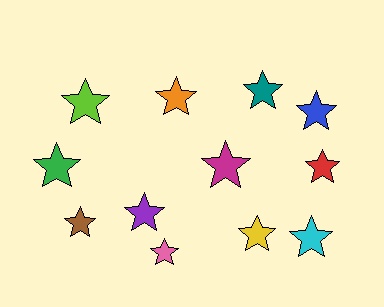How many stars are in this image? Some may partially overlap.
There are 12 stars.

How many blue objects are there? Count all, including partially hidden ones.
There is 1 blue object.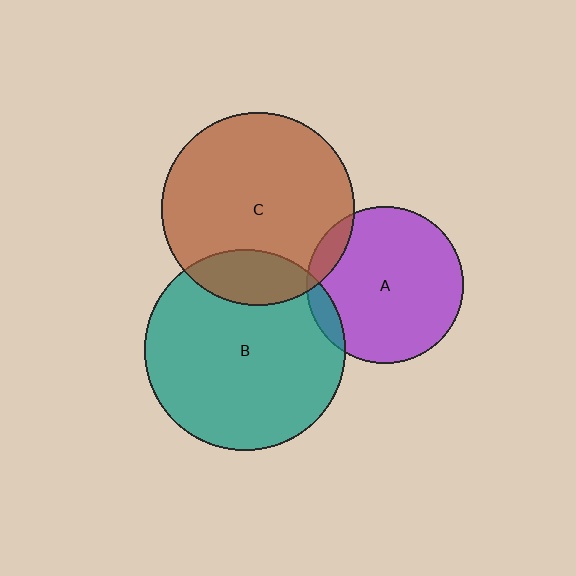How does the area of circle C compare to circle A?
Approximately 1.5 times.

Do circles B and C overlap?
Yes.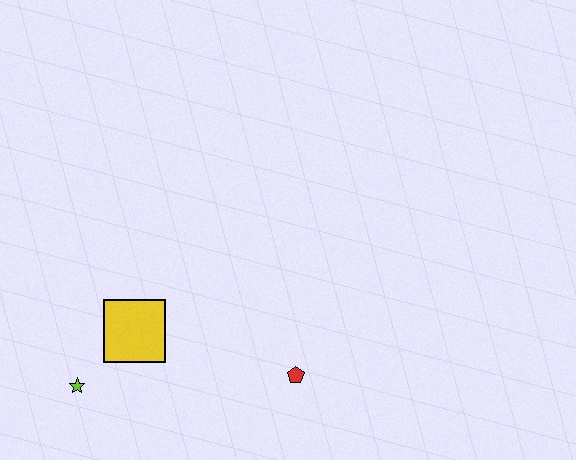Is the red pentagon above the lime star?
Yes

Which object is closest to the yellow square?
The lime star is closest to the yellow square.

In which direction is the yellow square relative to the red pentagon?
The yellow square is to the left of the red pentagon.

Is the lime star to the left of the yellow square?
Yes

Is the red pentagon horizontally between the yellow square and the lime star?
No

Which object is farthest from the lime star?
The red pentagon is farthest from the lime star.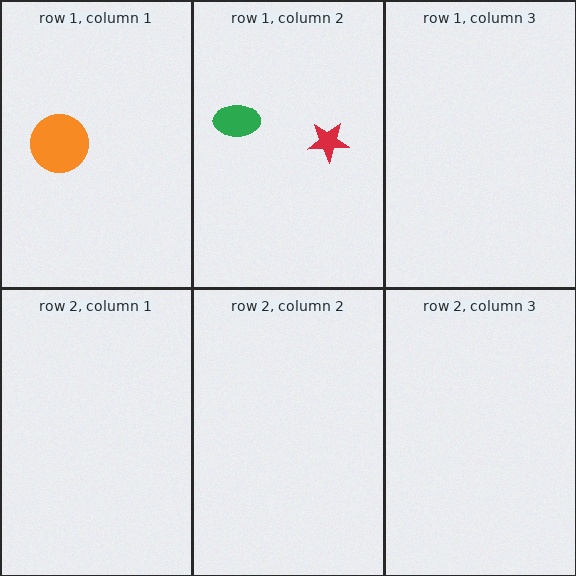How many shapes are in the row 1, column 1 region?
1.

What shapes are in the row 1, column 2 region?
The red star, the green ellipse.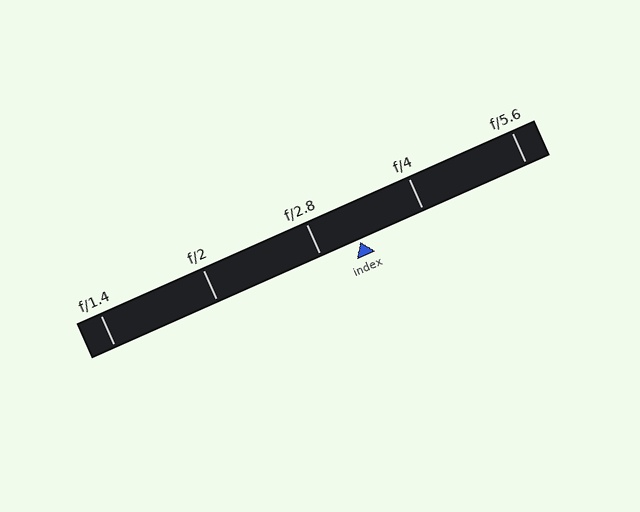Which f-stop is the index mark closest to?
The index mark is closest to f/2.8.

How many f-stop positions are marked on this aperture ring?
There are 5 f-stop positions marked.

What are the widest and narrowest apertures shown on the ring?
The widest aperture shown is f/1.4 and the narrowest is f/5.6.